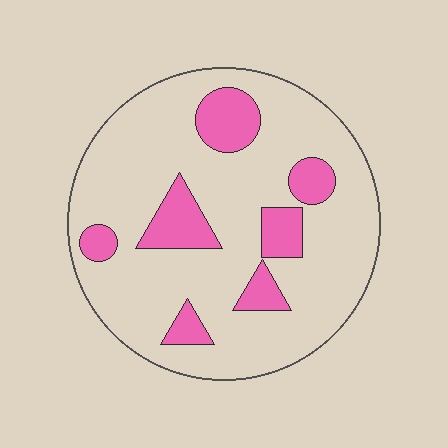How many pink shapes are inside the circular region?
7.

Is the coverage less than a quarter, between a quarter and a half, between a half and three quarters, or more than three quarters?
Less than a quarter.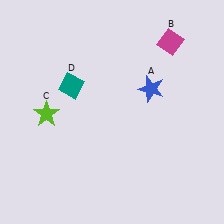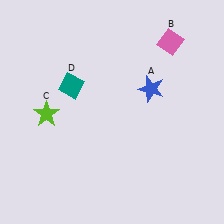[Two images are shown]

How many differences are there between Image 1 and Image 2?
There is 1 difference between the two images.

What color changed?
The diamond (B) changed from magenta in Image 1 to pink in Image 2.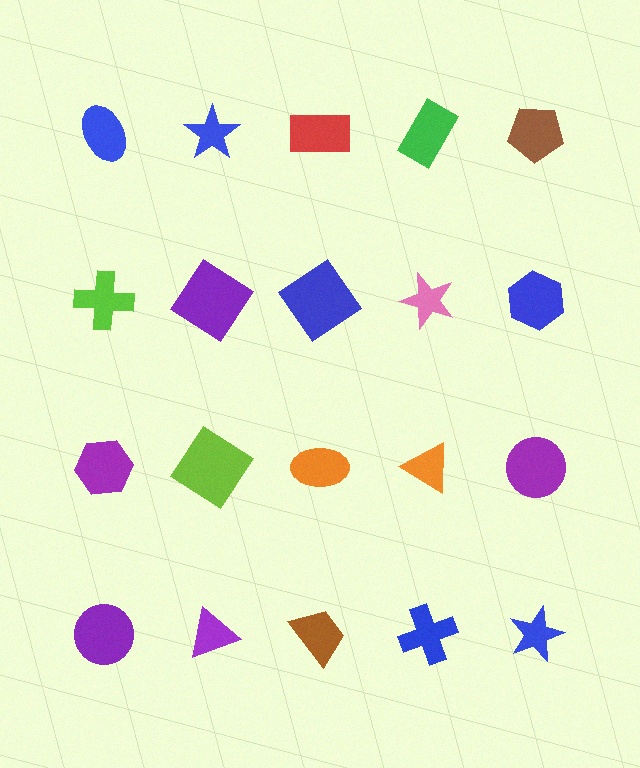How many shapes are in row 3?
5 shapes.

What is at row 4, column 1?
A purple circle.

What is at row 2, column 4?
A pink star.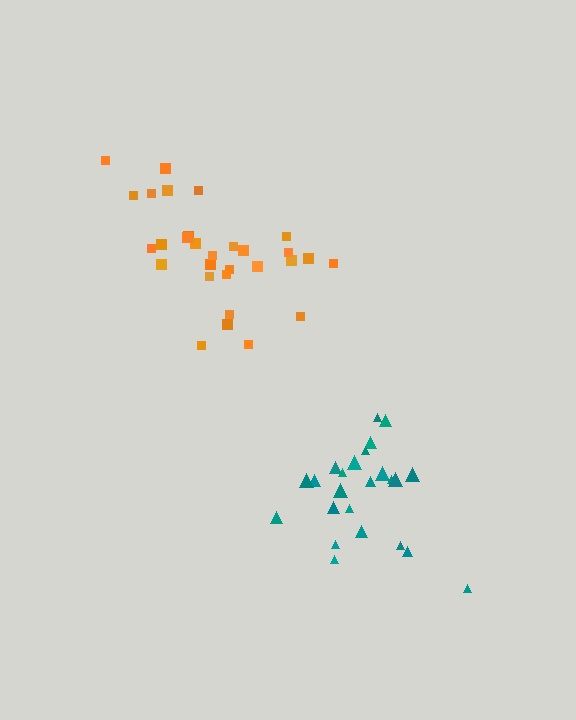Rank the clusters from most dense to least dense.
teal, orange.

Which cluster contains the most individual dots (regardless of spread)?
Orange (30).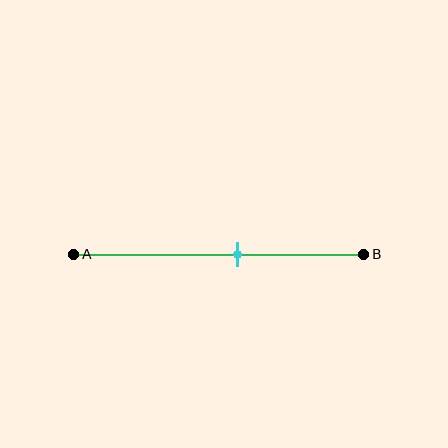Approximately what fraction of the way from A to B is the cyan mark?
The cyan mark is approximately 55% of the way from A to B.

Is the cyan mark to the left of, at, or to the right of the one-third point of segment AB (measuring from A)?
The cyan mark is to the right of the one-third point of segment AB.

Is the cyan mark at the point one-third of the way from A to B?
No, the mark is at about 55% from A, not at the 33% one-third point.